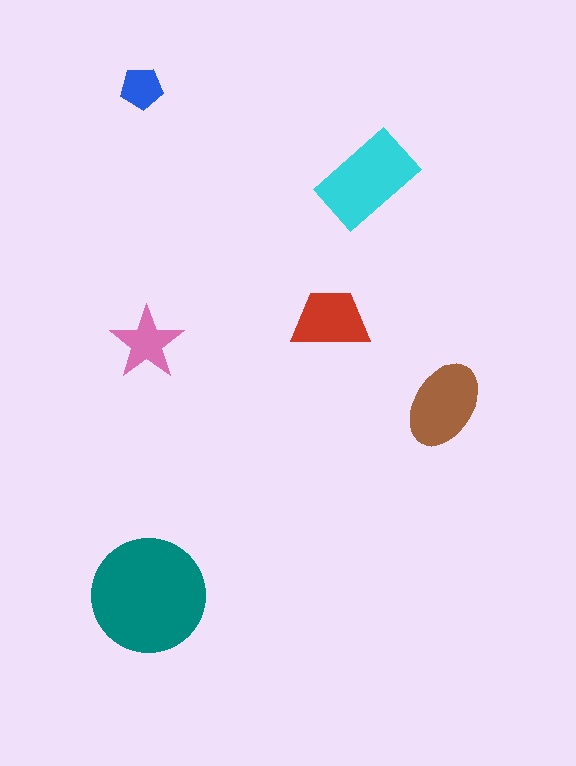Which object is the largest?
The teal circle.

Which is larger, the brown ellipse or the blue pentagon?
The brown ellipse.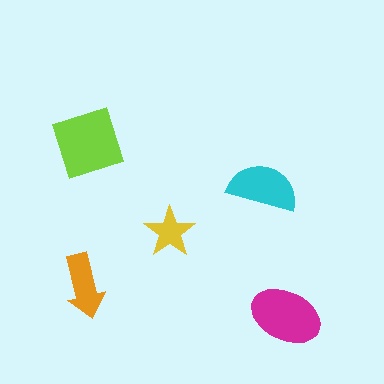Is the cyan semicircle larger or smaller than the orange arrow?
Larger.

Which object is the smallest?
The yellow star.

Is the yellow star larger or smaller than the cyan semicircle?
Smaller.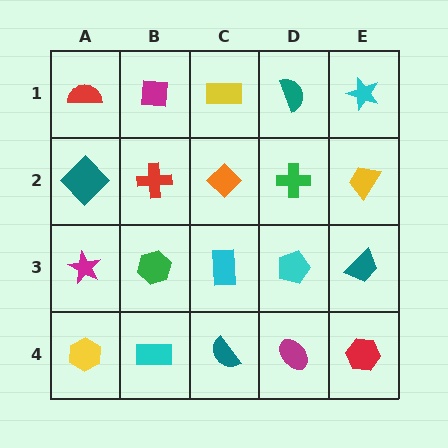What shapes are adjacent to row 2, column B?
A magenta square (row 1, column B), a green hexagon (row 3, column B), a teal diamond (row 2, column A), an orange diamond (row 2, column C).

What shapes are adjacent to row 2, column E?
A cyan star (row 1, column E), a teal trapezoid (row 3, column E), a green cross (row 2, column D).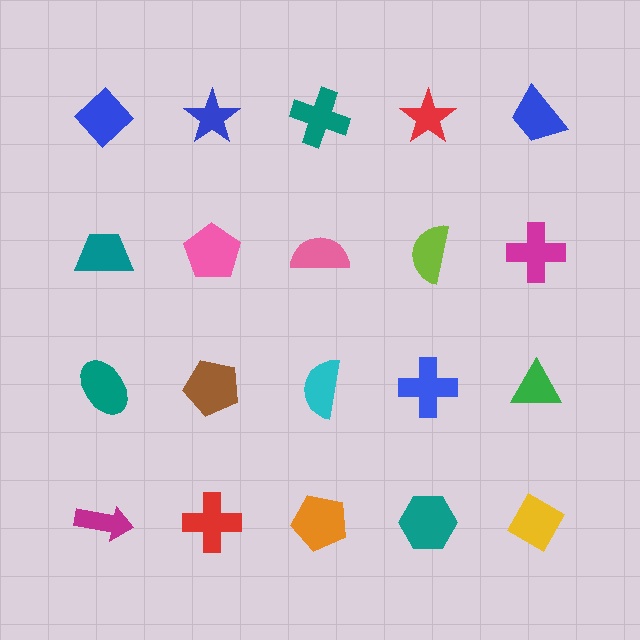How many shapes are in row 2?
5 shapes.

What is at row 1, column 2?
A blue star.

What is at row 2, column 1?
A teal trapezoid.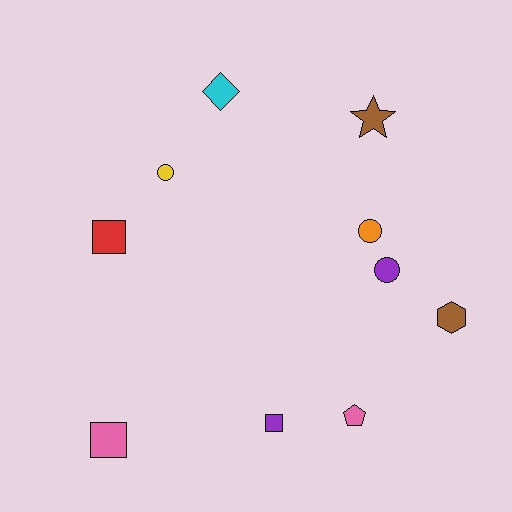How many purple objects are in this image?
There are 2 purple objects.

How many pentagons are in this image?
There is 1 pentagon.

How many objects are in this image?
There are 10 objects.